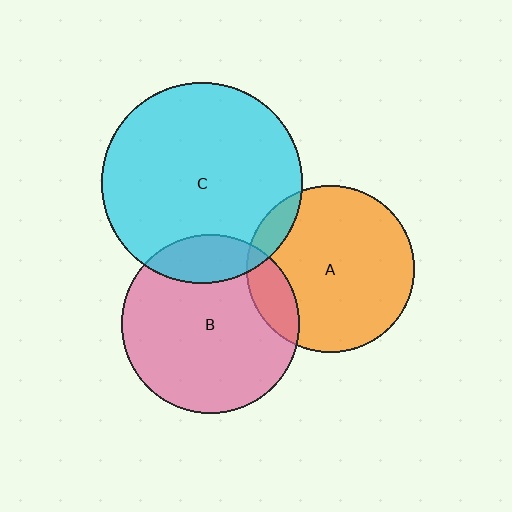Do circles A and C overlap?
Yes.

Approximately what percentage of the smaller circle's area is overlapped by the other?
Approximately 10%.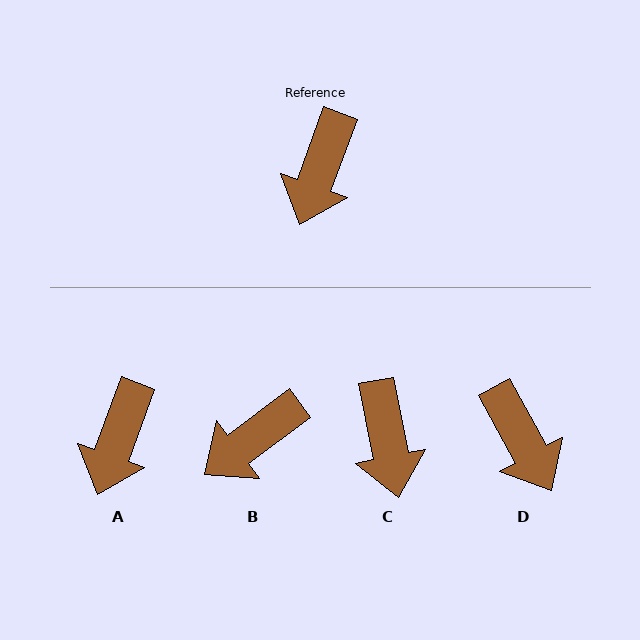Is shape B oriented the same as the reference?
No, it is off by about 33 degrees.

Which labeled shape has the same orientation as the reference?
A.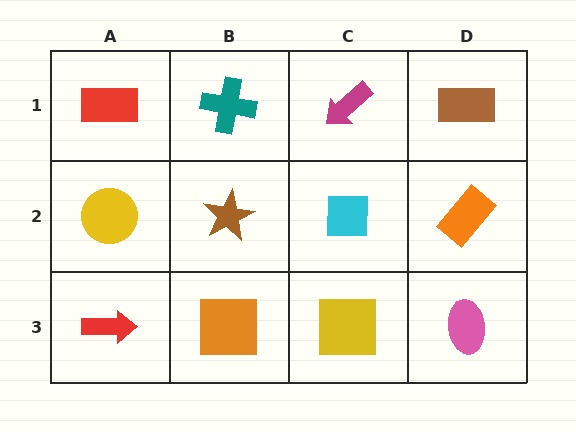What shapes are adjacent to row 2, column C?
A magenta arrow (row 1, column C), a yellow square (row 3, column C), a brown star (row 2, column B), an orange rectangle (row 2, column D).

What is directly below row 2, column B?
An orange square.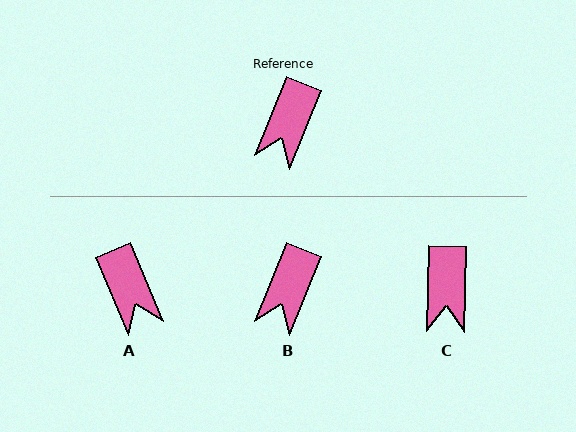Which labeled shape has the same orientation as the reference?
B.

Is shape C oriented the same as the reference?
No, it is off by about 20 degrees.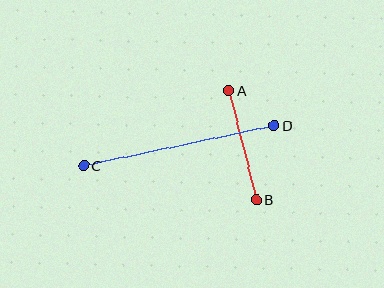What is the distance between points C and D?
The distance is approximately 195 pixels.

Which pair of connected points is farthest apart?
Points C and D are farthest apart.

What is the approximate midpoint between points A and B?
The midpoint is at approximately (243, 145) pixels.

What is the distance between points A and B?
The distance is approximately 113 pixels.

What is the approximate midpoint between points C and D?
The midpoint is at approximately (179, 145) pixels.